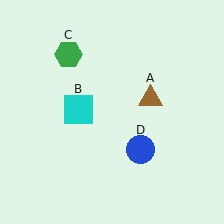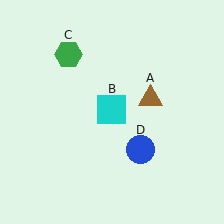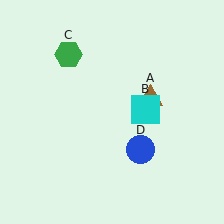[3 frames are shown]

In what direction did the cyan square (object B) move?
The cyan square (object B) moved right.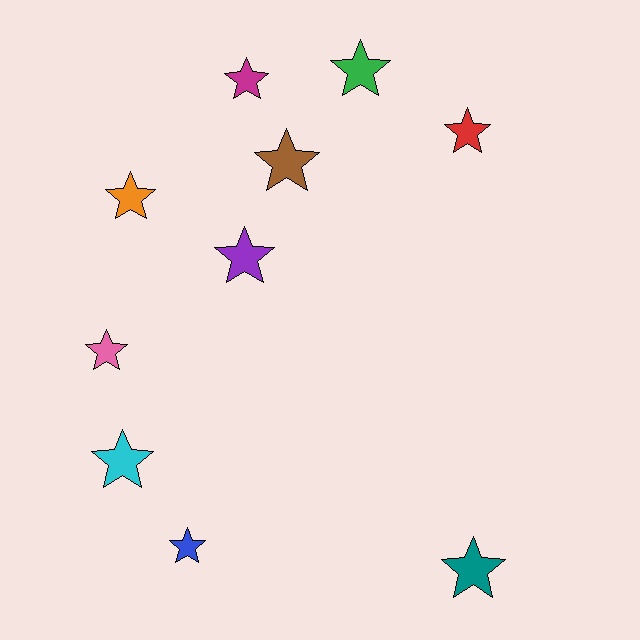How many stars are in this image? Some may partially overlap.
There are 10 stars.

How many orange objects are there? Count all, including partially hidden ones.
There is 1 orange object.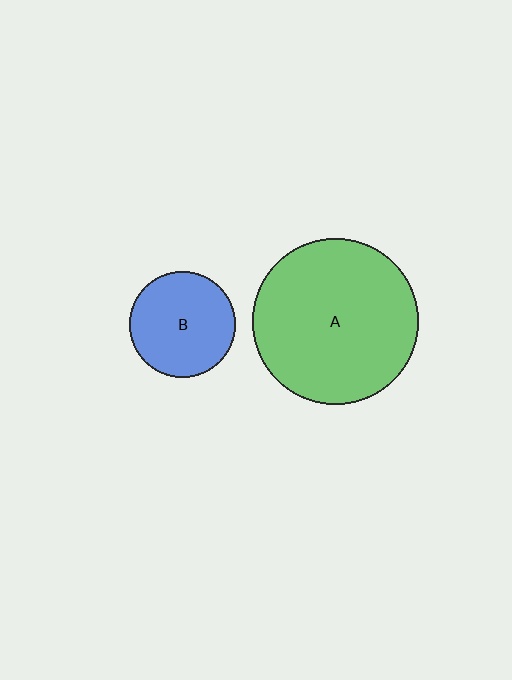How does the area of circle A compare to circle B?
Approximately 2.5 times.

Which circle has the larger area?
Circle A (green).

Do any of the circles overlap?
No, none of the circles overlap.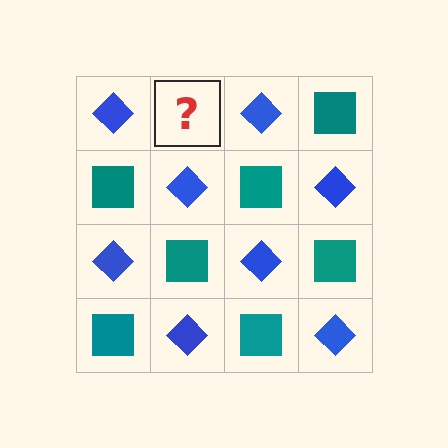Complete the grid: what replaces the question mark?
The question mark should be replaced with a teal square.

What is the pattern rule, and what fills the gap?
The rule is that it alternates blue diamond and teal square in a checkerboard pattern. The gap should be filled with a teal square.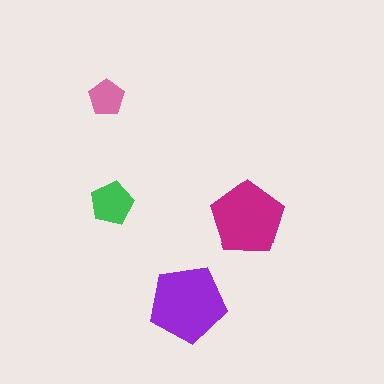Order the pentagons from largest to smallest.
the purple one, the magenta one, the green one, the pink one.